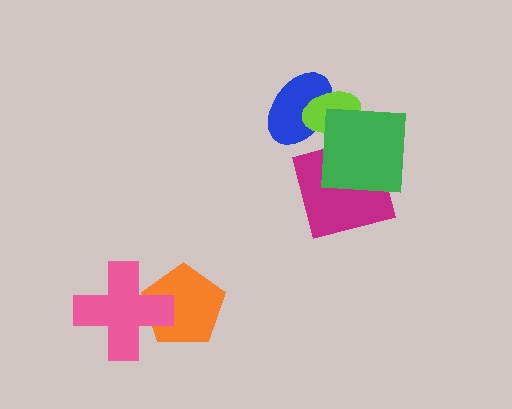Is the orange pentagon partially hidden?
Yes, it is partially covered by another shape.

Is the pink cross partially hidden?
No, no other shape covers it.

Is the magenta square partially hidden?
Yes, it is partially covered by another shape.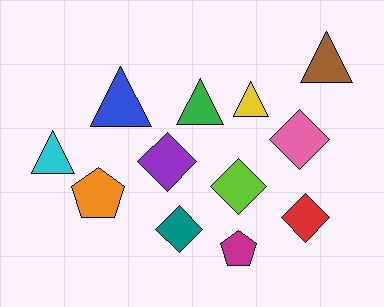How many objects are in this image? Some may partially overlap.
There are 12 objects.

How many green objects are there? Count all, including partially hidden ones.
There is 1 green object.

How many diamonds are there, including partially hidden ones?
There are 5 diamonds.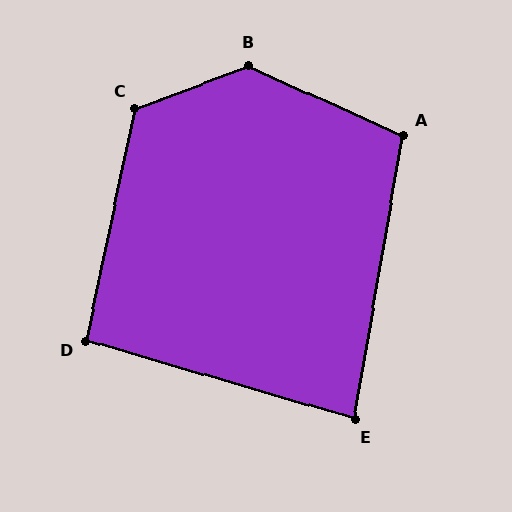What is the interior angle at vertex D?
Approximately 94 degrees (approximately right).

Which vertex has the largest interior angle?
B, at approximately 135 degrees.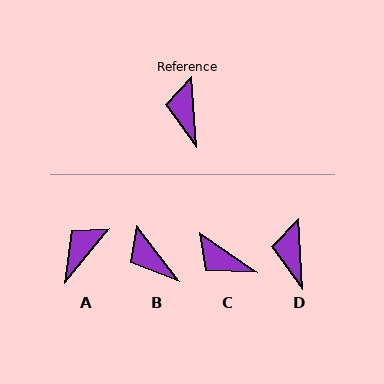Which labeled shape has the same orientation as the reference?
D.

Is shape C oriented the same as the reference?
No, it is off by about 52 degrees.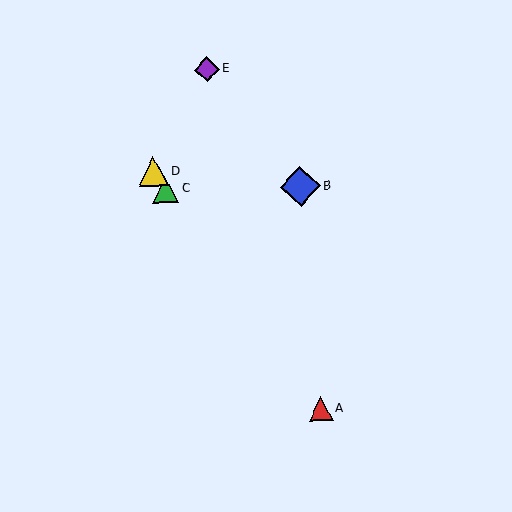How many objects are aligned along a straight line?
3 objects (A, C, D) are aligned along a straight line.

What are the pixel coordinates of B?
Object B is at (300, 186).